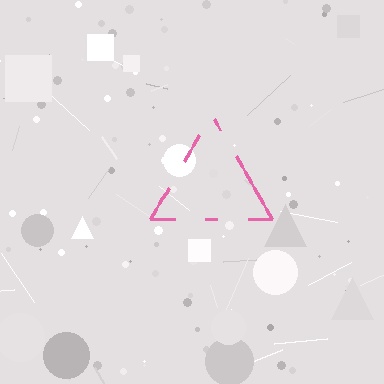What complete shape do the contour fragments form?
The contour fragments form a triangle.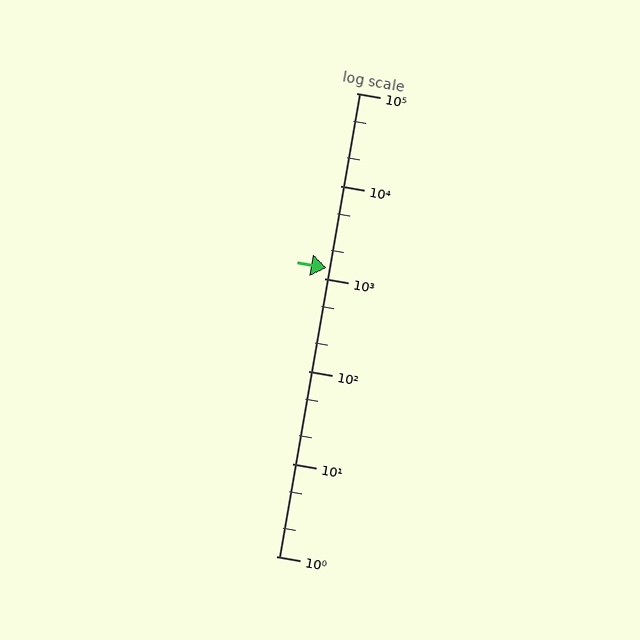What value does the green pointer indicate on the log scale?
The pointer indicates approximately 1300.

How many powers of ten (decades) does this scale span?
The scale spans 5 decades, from 1 to 100000.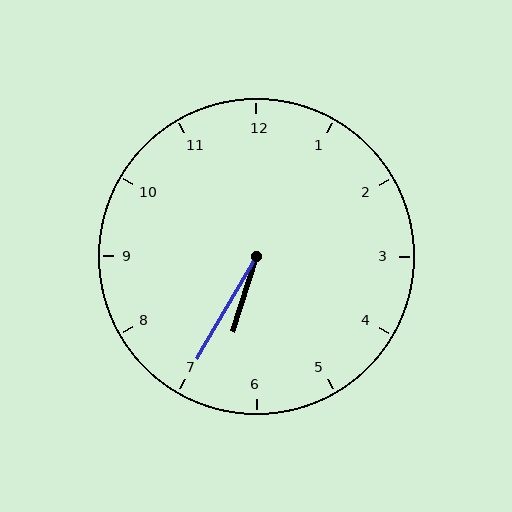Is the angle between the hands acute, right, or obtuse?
It is acute.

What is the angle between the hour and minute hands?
Approximately 12 degrees.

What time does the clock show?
6:35.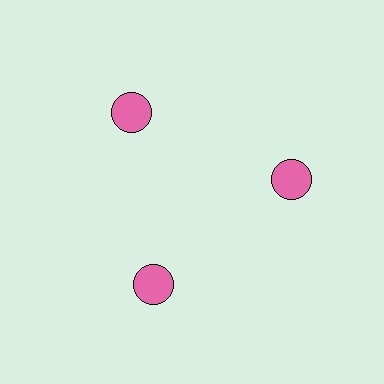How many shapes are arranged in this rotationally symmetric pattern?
There are 3 shapes, arranged in 3 groups of 1.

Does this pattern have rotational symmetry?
Yes, this pattern has 3-fold rotational symmetry. It looks the same after rotating 120 degrees around the center.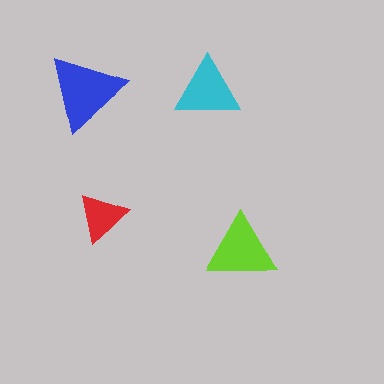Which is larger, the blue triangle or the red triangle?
The blue one.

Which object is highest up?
The blue triangle is topmost.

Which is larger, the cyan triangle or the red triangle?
The cyan one.